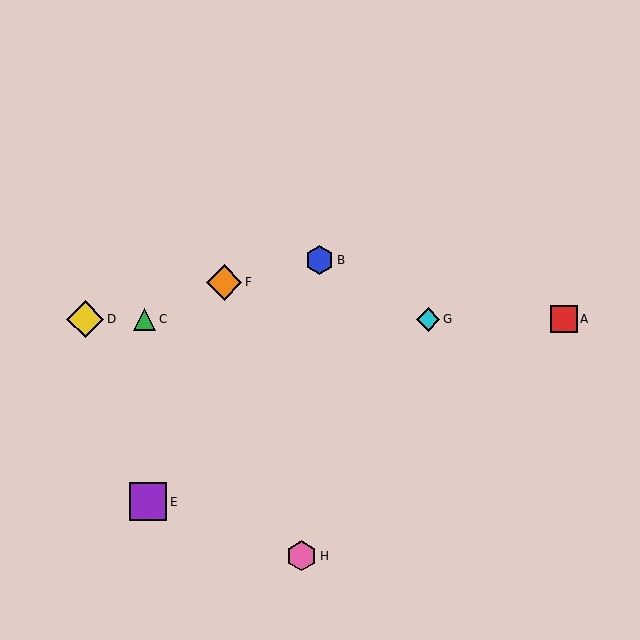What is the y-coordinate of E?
Object E is at y≈502.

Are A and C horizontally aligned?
Yes, both are at y≈319.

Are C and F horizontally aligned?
No, C is at y≈319 and F is at y≈282.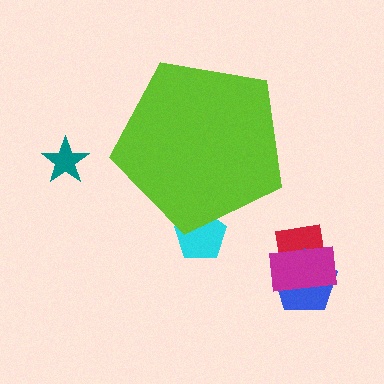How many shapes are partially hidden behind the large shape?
1 shape is partially hidden.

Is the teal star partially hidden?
No, the teal star is fully visible.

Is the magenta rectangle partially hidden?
No, the magenta rectangle is fully visible.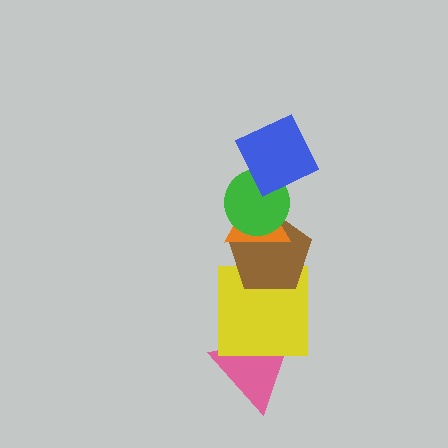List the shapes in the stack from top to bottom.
From top to bottom: the blue square, the green circle, the orange triangle, the brown pentagon, the yellow square, the pink triangle.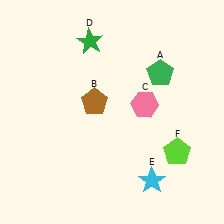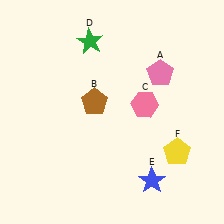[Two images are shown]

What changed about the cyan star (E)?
In Image 1, E is cyan. In Image 2, it changed to blue.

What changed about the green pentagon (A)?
In Image 1, A is green. In Image 2, it changed to pink.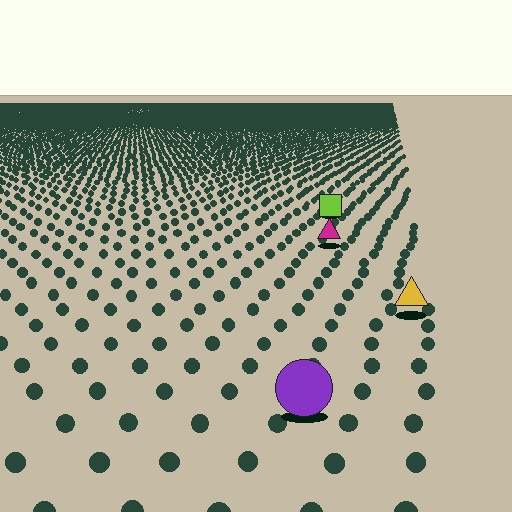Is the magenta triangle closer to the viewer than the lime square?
Yes. The magenta triangle is closer — you can tell from the texture gradient: the ground texture is coarser near it.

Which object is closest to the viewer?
The purple circle is closest. The texture marks near it are larger and more spread out.